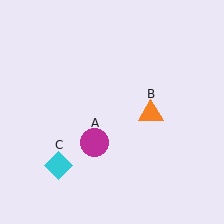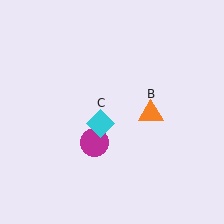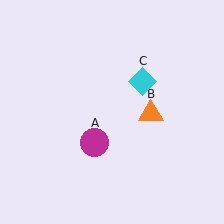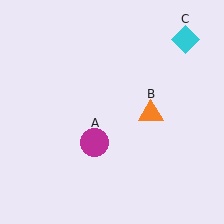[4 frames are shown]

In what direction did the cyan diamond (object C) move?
The cyan diamond (object C) moved up and to the right.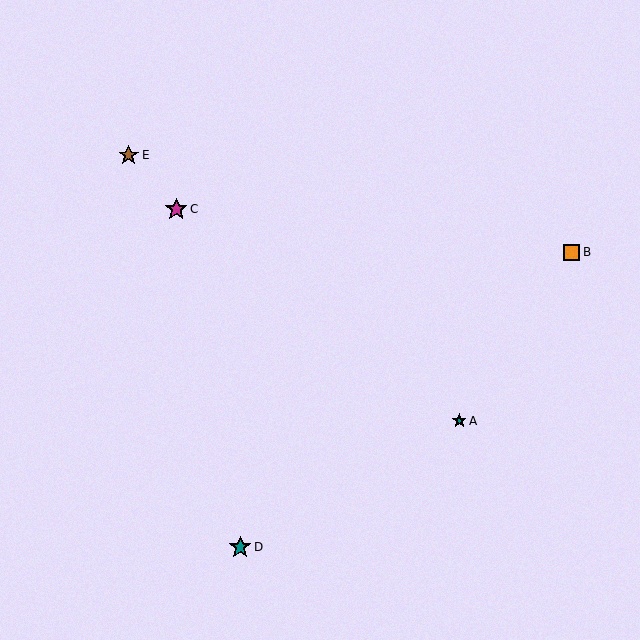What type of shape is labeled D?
Shape D is a teal star.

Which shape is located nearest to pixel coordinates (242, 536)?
The teal star (labeled D) at (240, 547) is nearest to that location.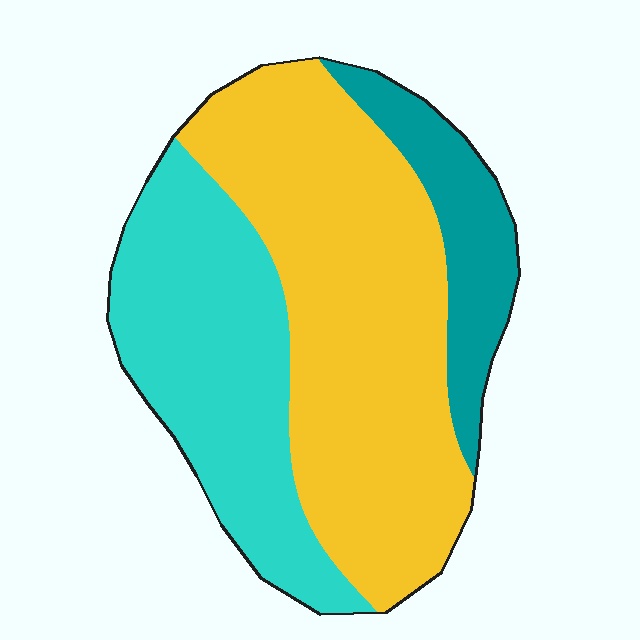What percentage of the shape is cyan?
Cyan covers around 35% of the shape.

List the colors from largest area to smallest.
From largest to smallest: yellow, cyan, teal.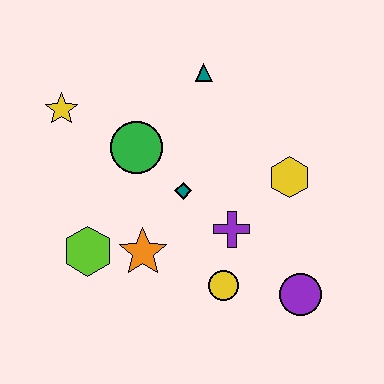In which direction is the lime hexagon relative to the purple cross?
The lime hexagon is to the left of the purple cross.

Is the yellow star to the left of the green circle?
Yes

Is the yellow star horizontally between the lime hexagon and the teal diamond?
No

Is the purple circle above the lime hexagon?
No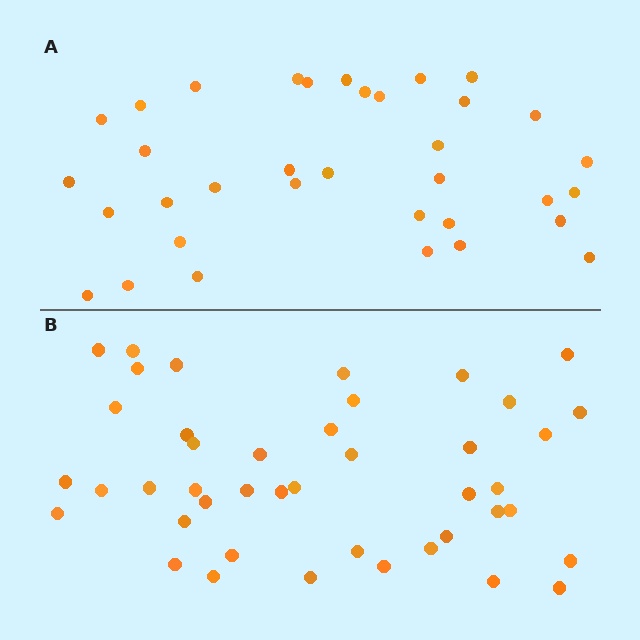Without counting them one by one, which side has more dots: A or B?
Region B (the bottom region) has more dots.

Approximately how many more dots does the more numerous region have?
Region B has roughly 8 or so more dots than region A.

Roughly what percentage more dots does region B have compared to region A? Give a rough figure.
About 25% more.